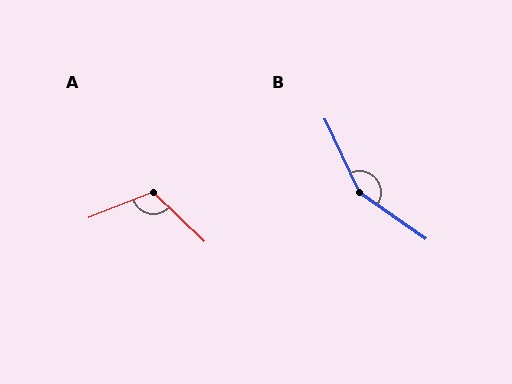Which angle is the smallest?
A, at approximately 115 degrees.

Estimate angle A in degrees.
Approximately 115 degrees.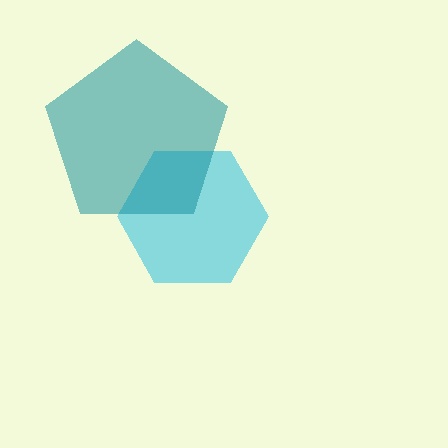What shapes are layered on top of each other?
The layered shapes are: a cyan hexagon, a teal pentagon.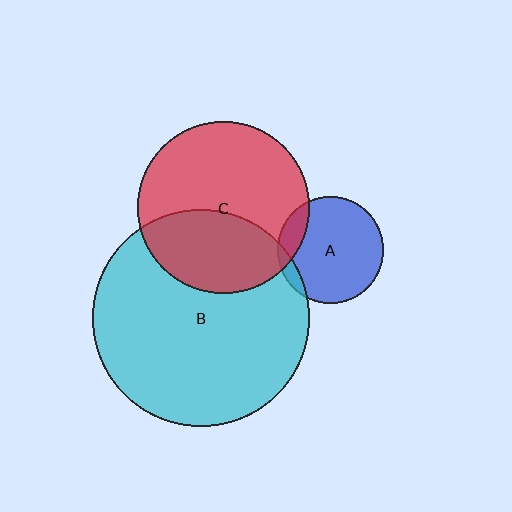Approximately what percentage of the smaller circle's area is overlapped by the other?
Approximately 5%.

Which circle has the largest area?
Circle B (cyan).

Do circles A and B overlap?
Yes.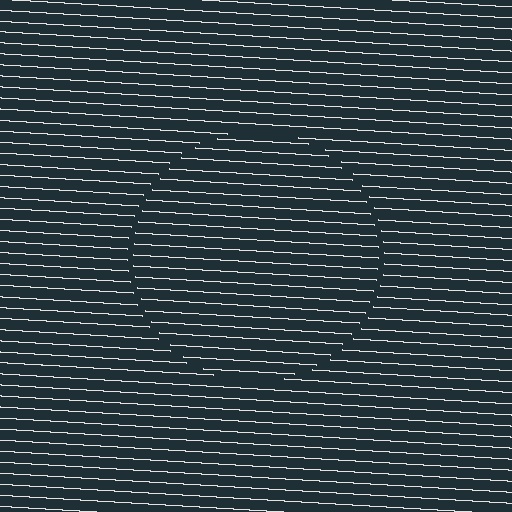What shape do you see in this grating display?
An illusory circle. The interior of the shape contains the same grating, shifted by half a period — the contour is defined by the phase discontinuity where line-ends from the inner and outer gratings abut.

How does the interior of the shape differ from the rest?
The interior of the shape contains the same grating, shifted by half a period — the contour is defined by the phase discontinuity where line-ends from the inner and outer gratings abut.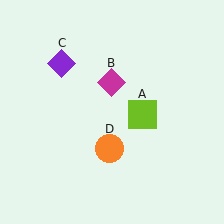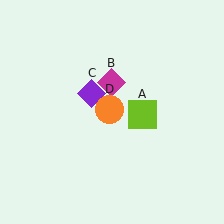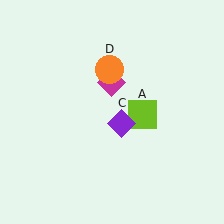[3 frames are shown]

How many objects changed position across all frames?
2 objects changed position: purple diamond (object C), orange circle (object D).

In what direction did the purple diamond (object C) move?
The purple diamond (object C) moved down and to the right.